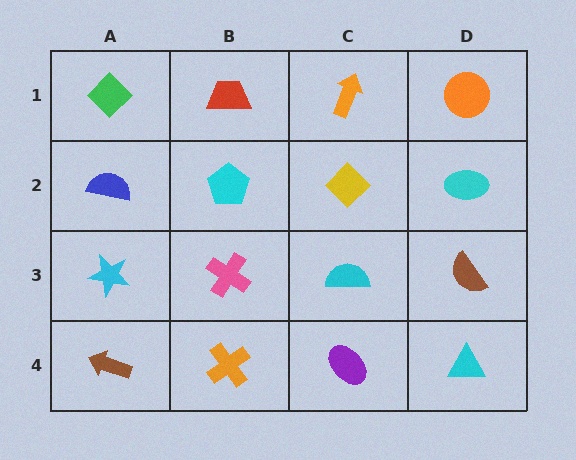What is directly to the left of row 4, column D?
A purple ellipse.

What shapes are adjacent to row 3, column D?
A cyan ellipse (row 2, column D), a cyan triangle (row 4, column D), a cyan semicircle (row 3, column C).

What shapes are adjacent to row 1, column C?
A yellow diamond (row 2, column C), a red trapezoid (row 1, column B), an orange circle (row 1, column D).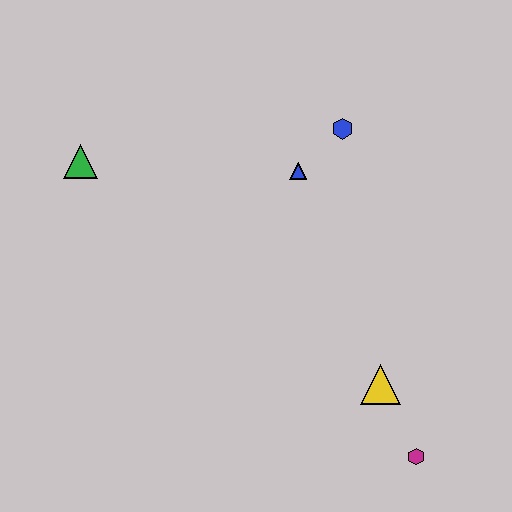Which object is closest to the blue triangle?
The blue hexagon is closest to the blue triangle.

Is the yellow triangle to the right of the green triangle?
Yes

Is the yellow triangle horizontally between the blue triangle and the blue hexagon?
No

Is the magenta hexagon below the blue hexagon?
Yes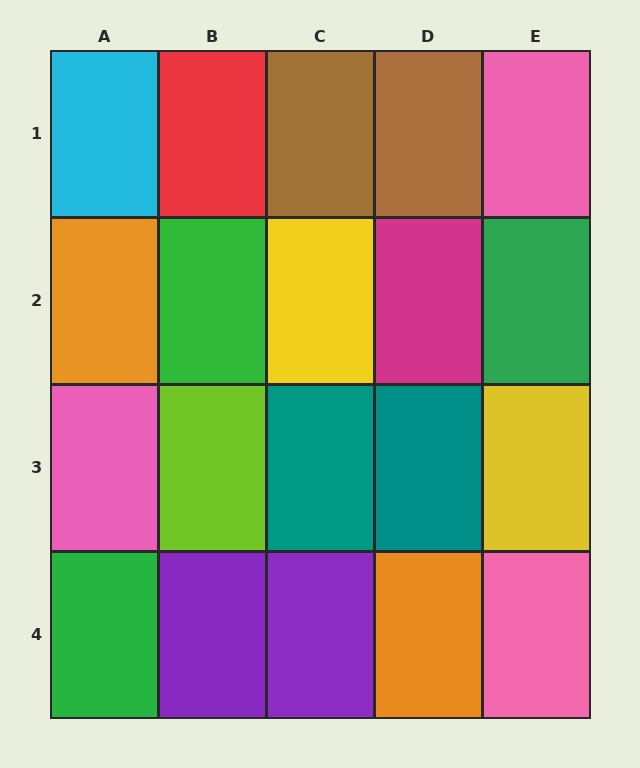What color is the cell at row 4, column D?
Orange.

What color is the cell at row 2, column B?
Green.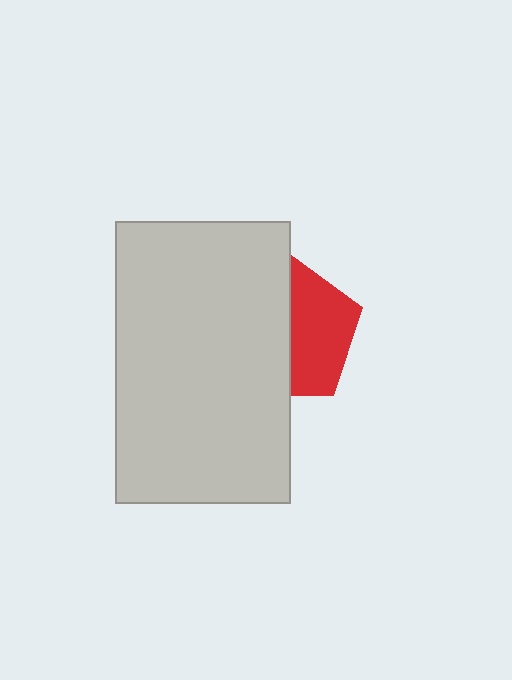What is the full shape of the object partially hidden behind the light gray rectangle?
The partially hidden object is a red pentagon.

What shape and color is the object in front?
The object in front is a light gray rectangle.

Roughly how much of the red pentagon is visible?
About half of it is visible (roughly 46%).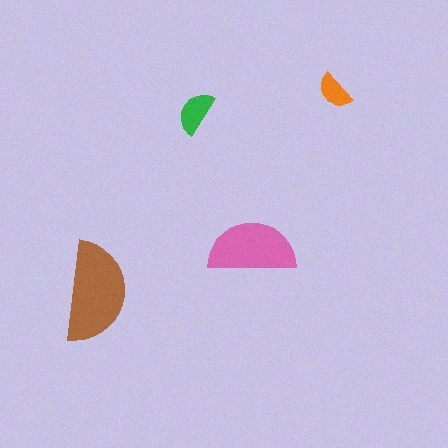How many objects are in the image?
There are 4 objects in the image.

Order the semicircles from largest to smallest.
the brown one, the pink one, the green one, the orange one.